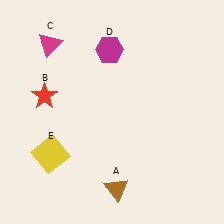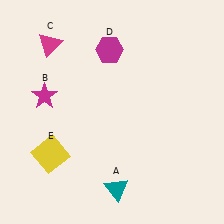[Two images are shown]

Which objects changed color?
A changed from brown to teal. B changed from red to magenta.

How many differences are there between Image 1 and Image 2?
There are 2 differences between the two images.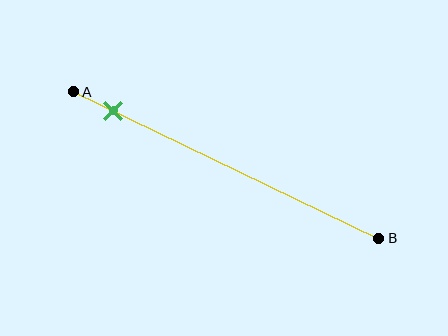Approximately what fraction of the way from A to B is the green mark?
The green mark is approximately 15% of the way from A to B.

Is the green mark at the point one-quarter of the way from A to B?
No, the mark is at about 15% from A, not at the 25% one-quarter point.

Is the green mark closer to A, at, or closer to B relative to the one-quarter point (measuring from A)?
The green mark is closer to point A than the one-quarter point of segment AB.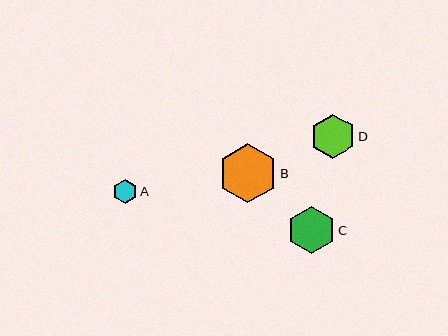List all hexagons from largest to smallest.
From largest to smallest: B, C, D, A.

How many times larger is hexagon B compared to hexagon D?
Hexagon B is approximately 1.3 times the size of hexagon D.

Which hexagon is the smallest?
Hexagon A is the smallest with a size of approximately 24 pixels.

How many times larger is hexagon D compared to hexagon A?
Hexagon D is approximately 1.9 times the size of hexagon A.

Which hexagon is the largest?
Hexagon B is the largest with a size of approximately 59 pixels.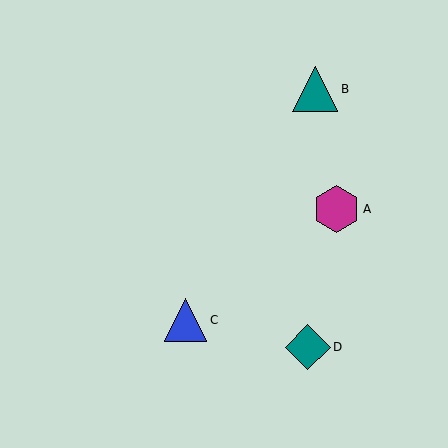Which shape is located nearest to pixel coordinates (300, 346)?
The teal diamond (labeled D) at (308, 347) is nearest to that location.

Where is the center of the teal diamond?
The center of the teal diamond is at (308, 347).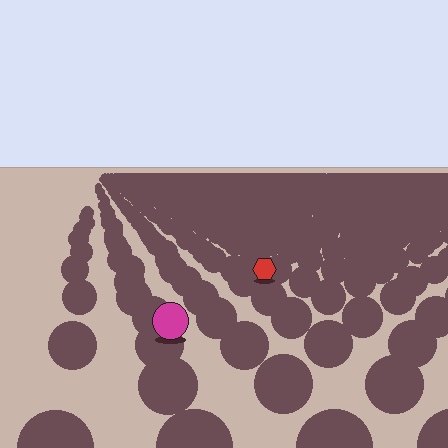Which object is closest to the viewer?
The magenta circle is closest. The texture marks near it are larger and more spread out.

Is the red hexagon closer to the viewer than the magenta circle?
No. The magenta circle is closer — you can tell from the texture gradient: the ground texture is coarser near it.